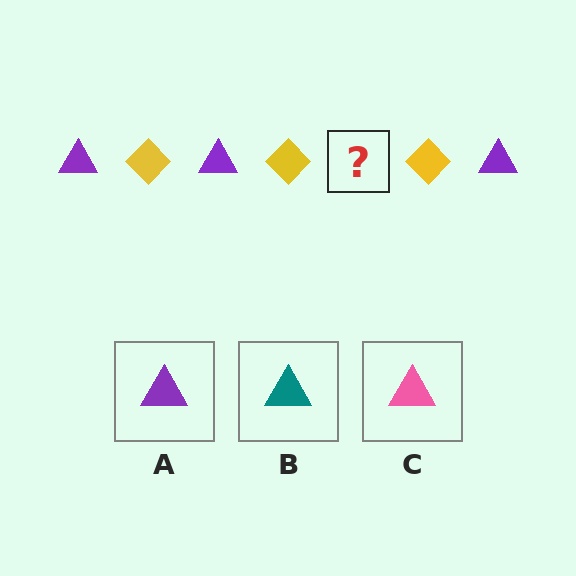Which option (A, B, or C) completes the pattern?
A.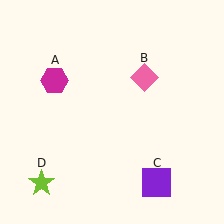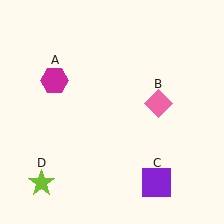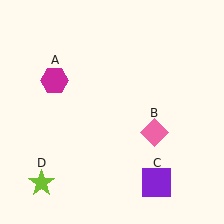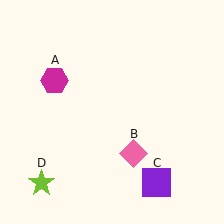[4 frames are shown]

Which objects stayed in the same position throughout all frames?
Magenta hexagon (object A) and purple square (object C) and lime star (object D) remained stationary.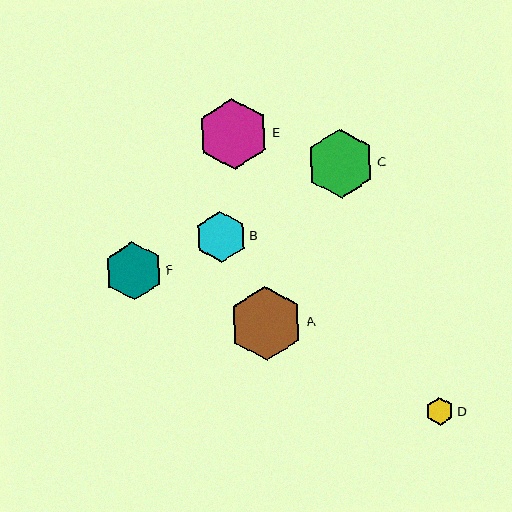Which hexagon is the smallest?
Hexagon D is the smallest with a size of approximately 28 pixels.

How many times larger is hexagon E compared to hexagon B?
Hexagon E is approximately 1.4 times the size of hexagon B.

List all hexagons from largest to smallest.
From largest to smallest: A, E, C, F, B, D.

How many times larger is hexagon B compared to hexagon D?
Hexagon B is approximately 1.8 times the size of hexagon D.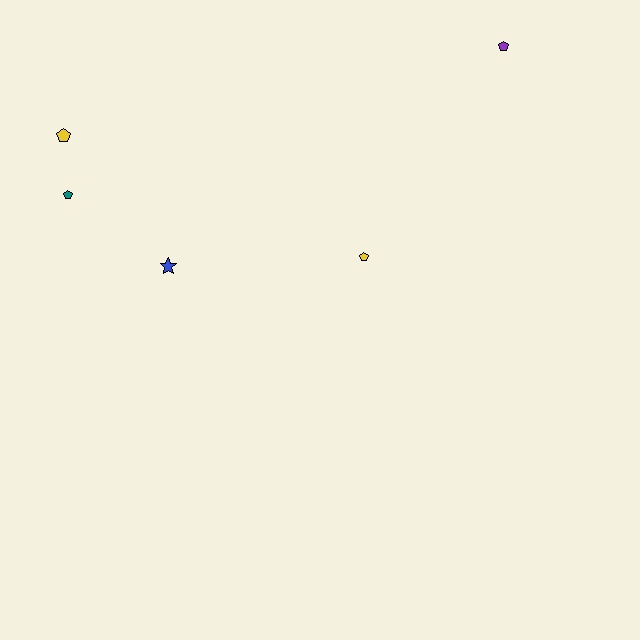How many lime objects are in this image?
There are no lime objects.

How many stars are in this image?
There is 1 star.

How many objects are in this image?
There are 5 objects.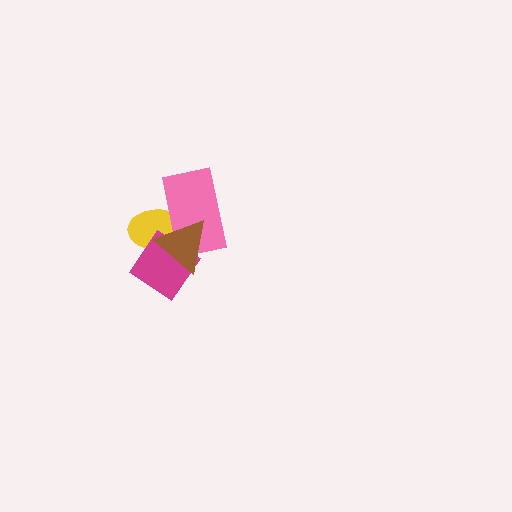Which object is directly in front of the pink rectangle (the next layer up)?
The magenta diamond is directly in front of the pink rectangle.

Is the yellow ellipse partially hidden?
Yes, it is partially covered by another shape.